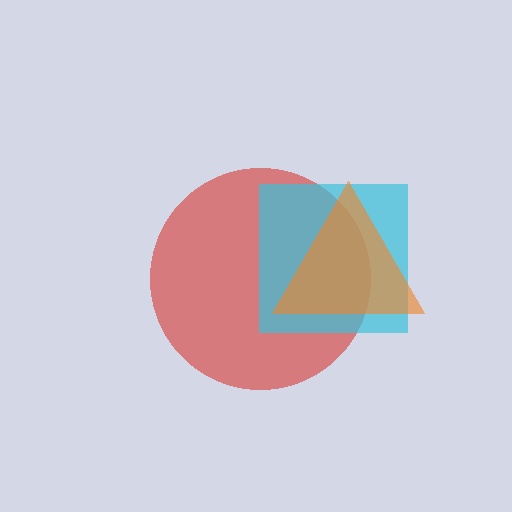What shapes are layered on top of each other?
The layered shapes are: a red circle, a cyan square, an orange triangle.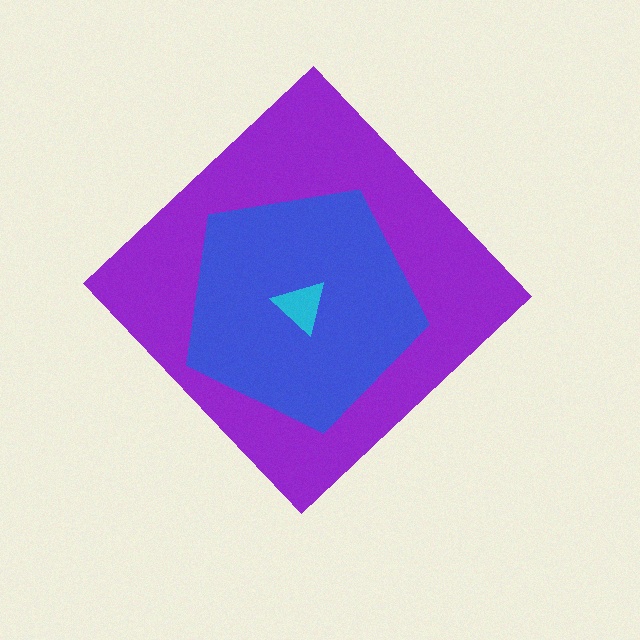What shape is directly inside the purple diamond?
The blue pentagon.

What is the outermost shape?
The purple diamond.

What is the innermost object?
The cyan triangle.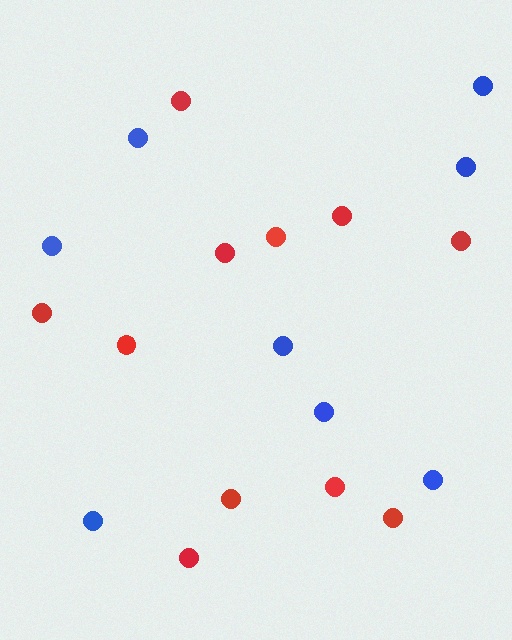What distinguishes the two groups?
There are 2 groups: one group of blue circles (8) and one group of red circles (11).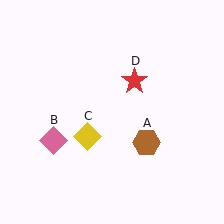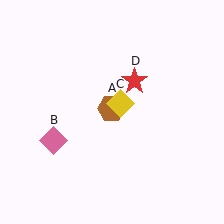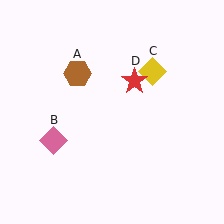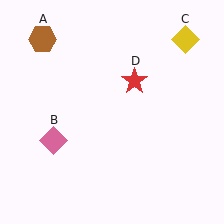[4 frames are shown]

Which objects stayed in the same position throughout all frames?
Pink diamond (object B) and red star (object D) remained stationary.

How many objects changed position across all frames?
2 objects changed position: brown hexagon (object A), yellow diamond (object C).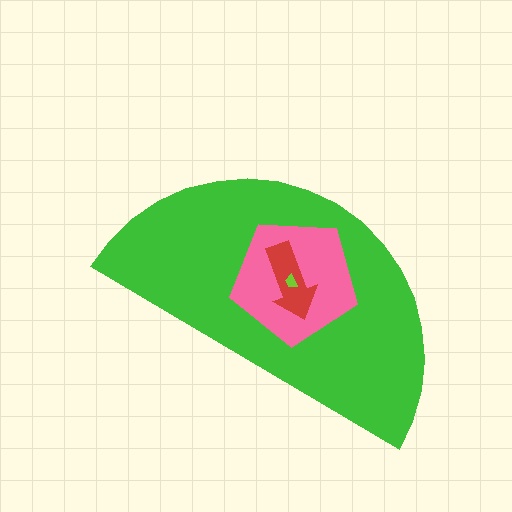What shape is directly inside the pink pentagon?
The red arrow.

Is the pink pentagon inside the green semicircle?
Yes.